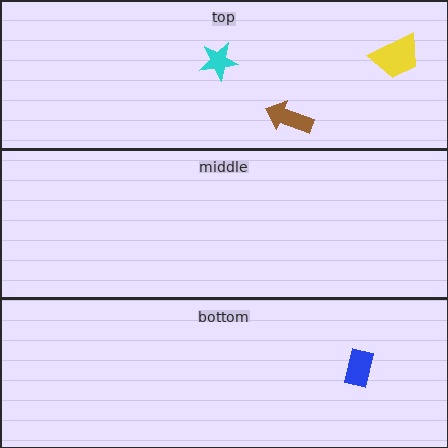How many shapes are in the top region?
3.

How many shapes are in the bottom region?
1.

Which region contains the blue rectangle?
The bottom region.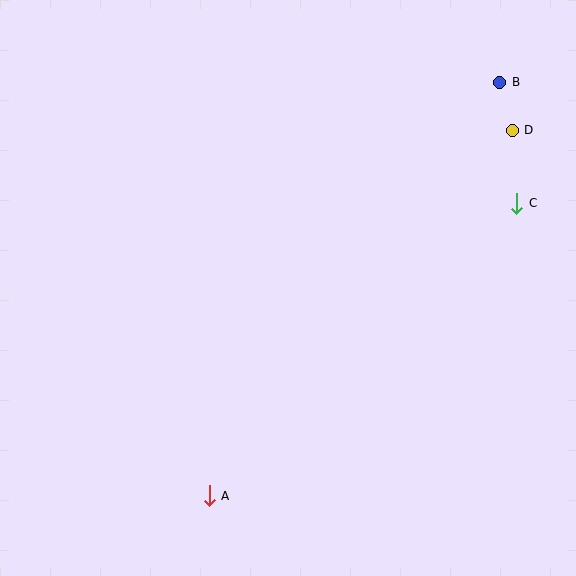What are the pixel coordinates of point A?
Point A is at (209, 496).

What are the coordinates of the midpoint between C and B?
The midpoint between C and B is at (508, 143).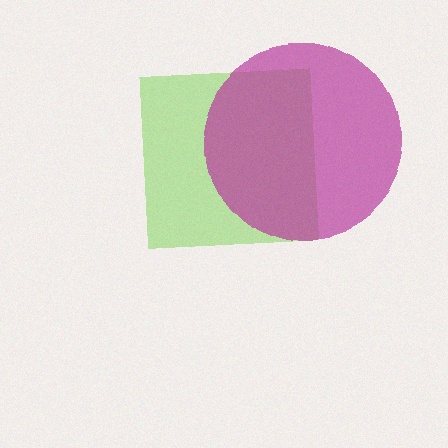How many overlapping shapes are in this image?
There are 2 overlapping shapes in the image.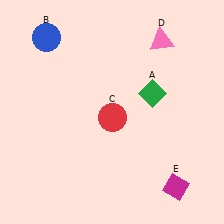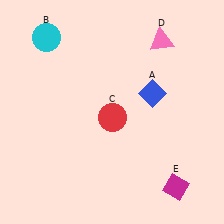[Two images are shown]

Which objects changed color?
A changed from green to blue. B changed from blue to cyan.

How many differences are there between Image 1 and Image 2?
There are 2 differences between the two images.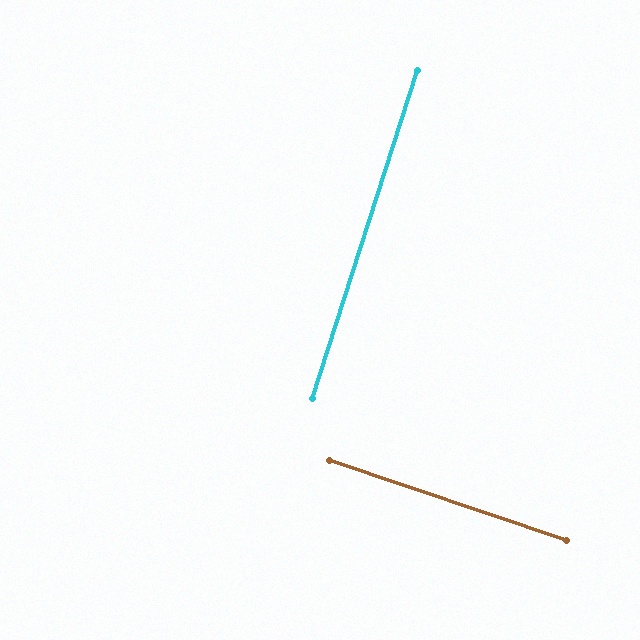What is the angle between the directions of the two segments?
Approximately 89 degrees.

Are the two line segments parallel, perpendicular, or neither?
Perpendicular — they meet at approximately 89°.